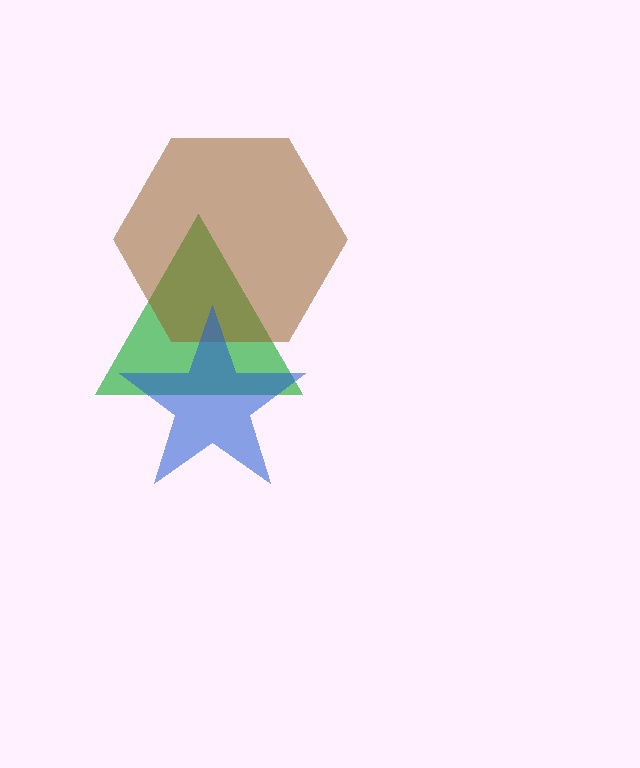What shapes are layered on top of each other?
The layered shapes are: a green triangle, a brown hexagon, a blue star.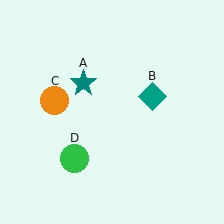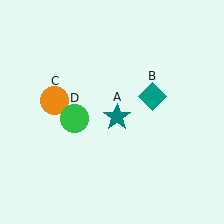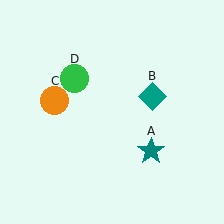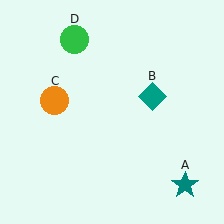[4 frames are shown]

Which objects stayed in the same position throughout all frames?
Teal diamond (object B) and orange circle (object C) remained stationary.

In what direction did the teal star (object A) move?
The teal star (object A) moved down and to the right.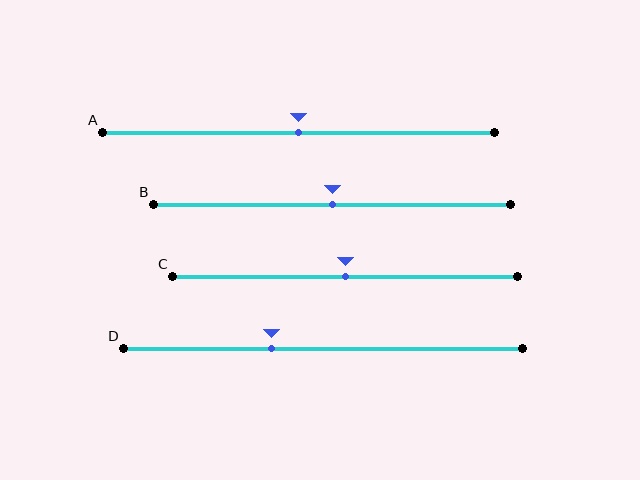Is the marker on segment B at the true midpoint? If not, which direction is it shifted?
Yes, the marker on segment B is at the true midpoint.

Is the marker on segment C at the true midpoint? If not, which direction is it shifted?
Yes, the marker on segment C is at the true midpoint.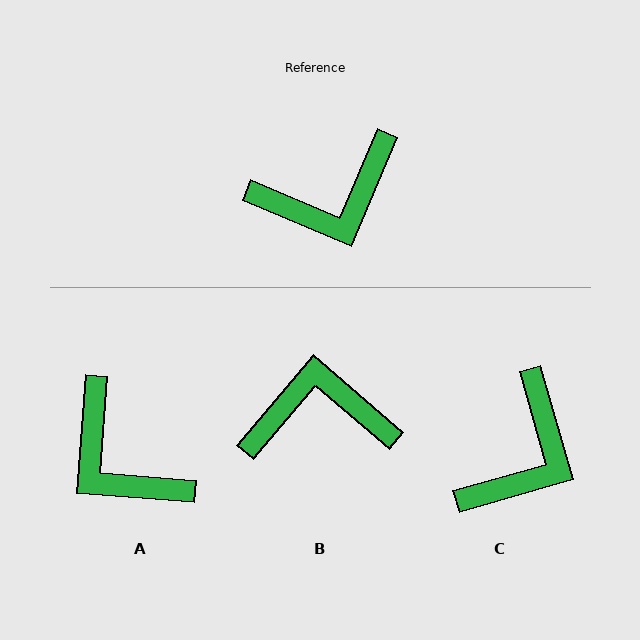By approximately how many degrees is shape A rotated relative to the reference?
Approximately 72 degrees clockwise.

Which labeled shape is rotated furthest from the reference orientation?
B, about 162 degrees away.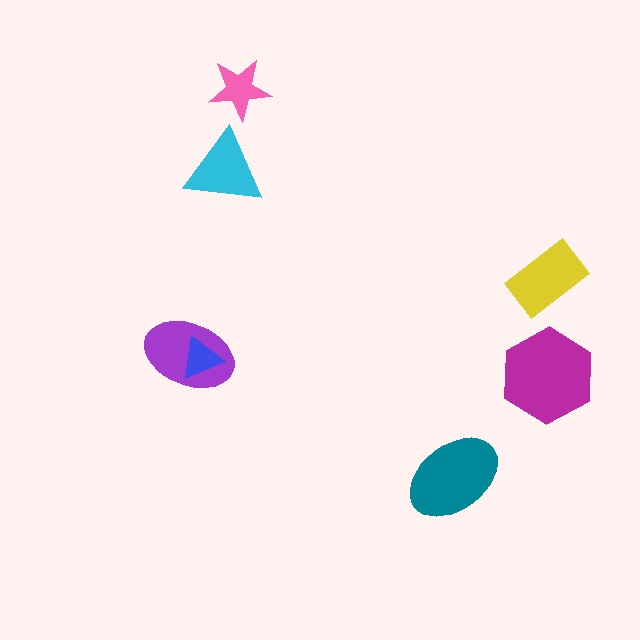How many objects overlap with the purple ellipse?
1 object overlaps with the purple ellipse.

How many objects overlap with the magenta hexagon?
0 objects overlap with the magenta hexagon.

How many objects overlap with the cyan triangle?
0 objects overlap with the cyan triangle.